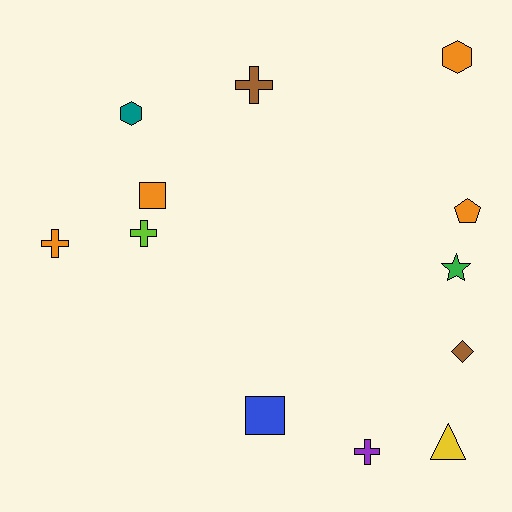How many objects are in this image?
There are 12 objects.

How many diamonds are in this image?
There is 1 diamond.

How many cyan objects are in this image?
There are no cyan objects.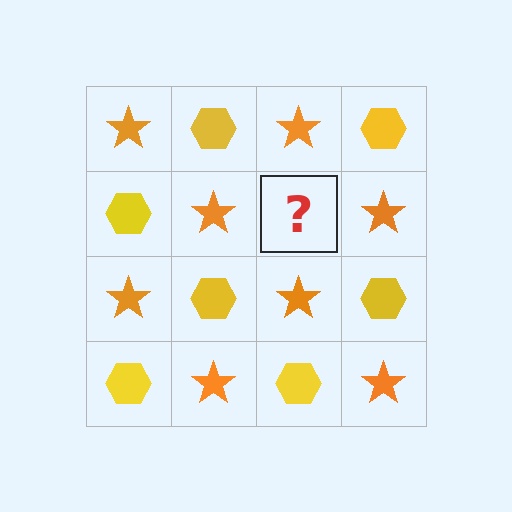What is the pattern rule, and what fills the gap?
The rule is that it alternates orange star and yellow hexagon in a checkerboard pattern. The gap should be filled with a yellow hexagon.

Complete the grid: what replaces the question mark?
The question mark should be replaced with a yellow hexagon.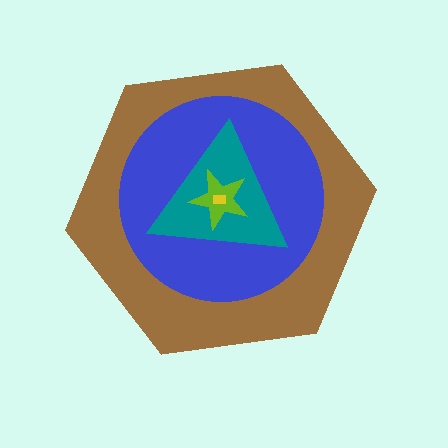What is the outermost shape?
The brown hexagon.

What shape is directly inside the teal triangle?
The lime star.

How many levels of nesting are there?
5.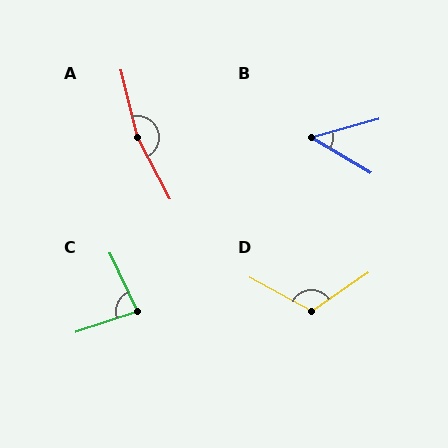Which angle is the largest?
A, at approximately 166 degrees.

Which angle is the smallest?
B, at approximately 46 degrees.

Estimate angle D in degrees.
Approximately 118 degrees.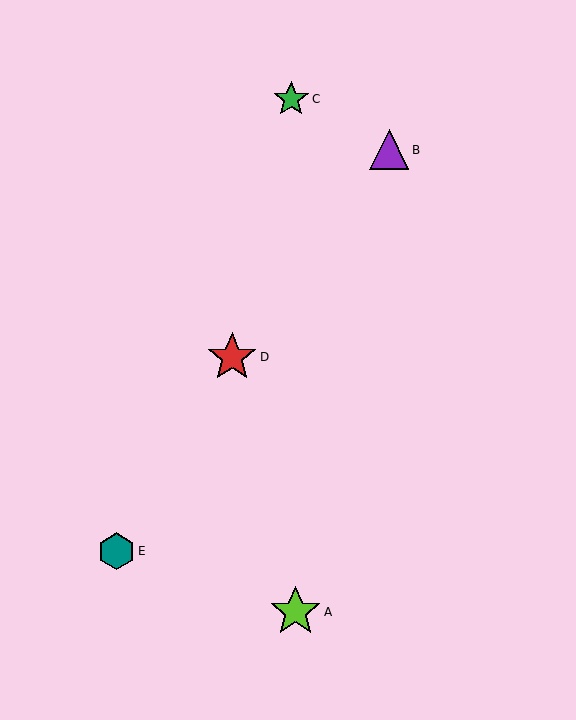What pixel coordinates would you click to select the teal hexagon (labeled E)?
Click at (116, 551) to select the teal hexagon E.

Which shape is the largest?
The lime star (labeled A) is the largest.